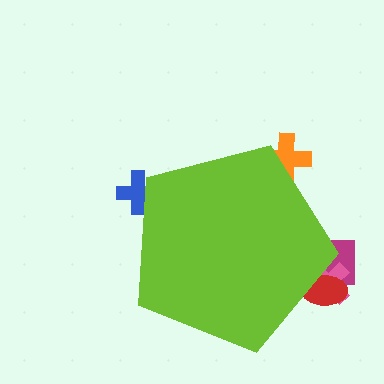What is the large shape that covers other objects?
A lime pentagon.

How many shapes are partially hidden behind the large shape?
5 shapes are partially hidden.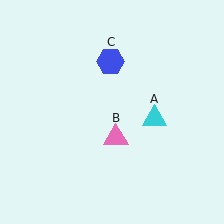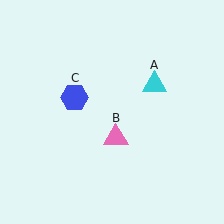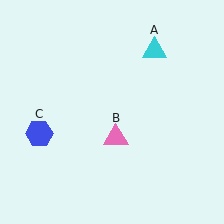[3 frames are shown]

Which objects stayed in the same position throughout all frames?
Pink triangle (object B) remained stationary.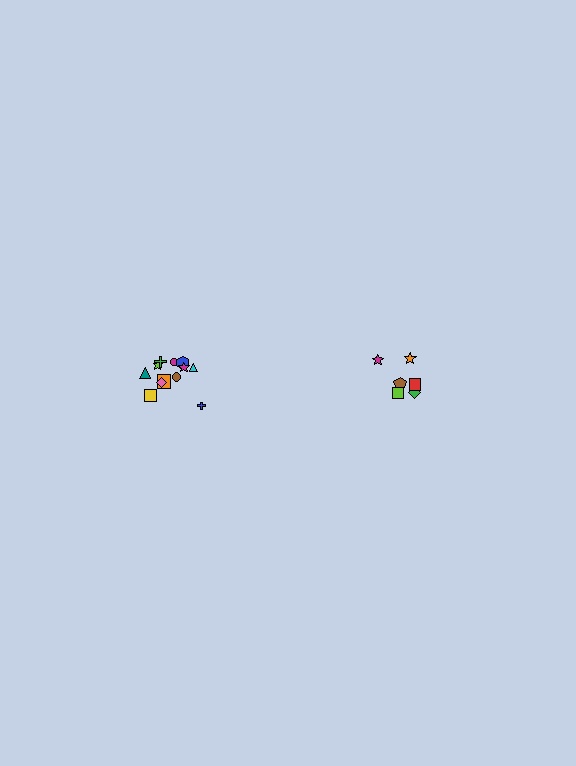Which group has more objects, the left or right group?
The left group.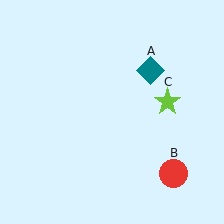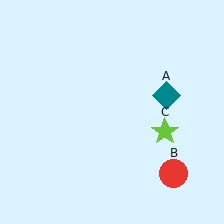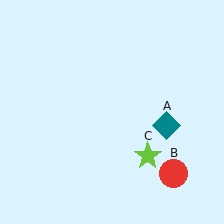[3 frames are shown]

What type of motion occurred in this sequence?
The teal diamond (object A), lime star (object C) rotated clockwise around the center of the scene.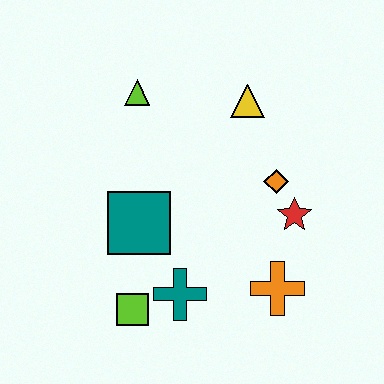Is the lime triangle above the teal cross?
Yes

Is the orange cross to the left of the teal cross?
No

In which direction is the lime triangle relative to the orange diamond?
The lime triangle is to the left of the orange diamond.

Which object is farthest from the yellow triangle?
The lime square is farthest from the yellow triangle.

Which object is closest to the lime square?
The teal cross is closest to the lime square.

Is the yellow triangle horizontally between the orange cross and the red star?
No